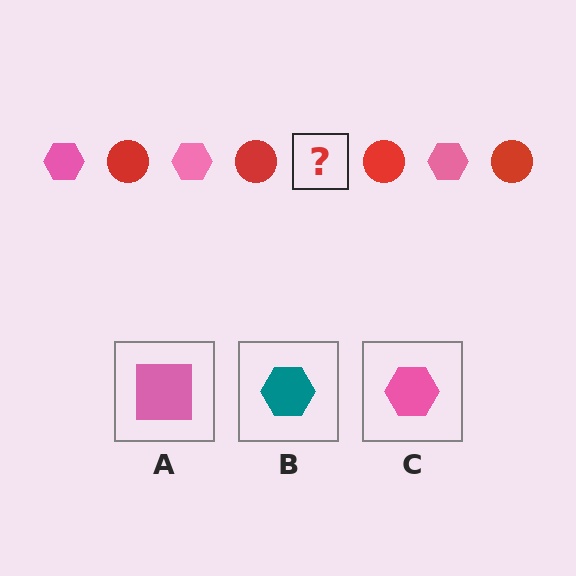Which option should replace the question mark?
Option C.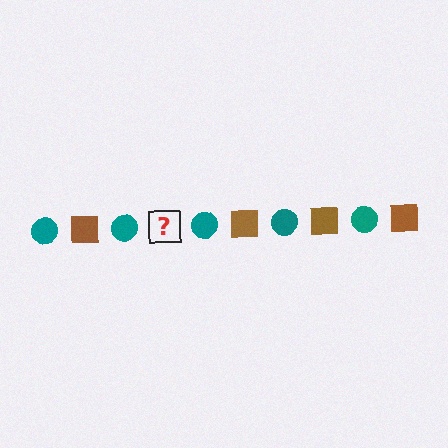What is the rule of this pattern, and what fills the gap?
The rule is that the pattern alternates between teal circle and brown square. The gap should be filled with a brown square.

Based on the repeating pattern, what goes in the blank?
The blank should be a brown square.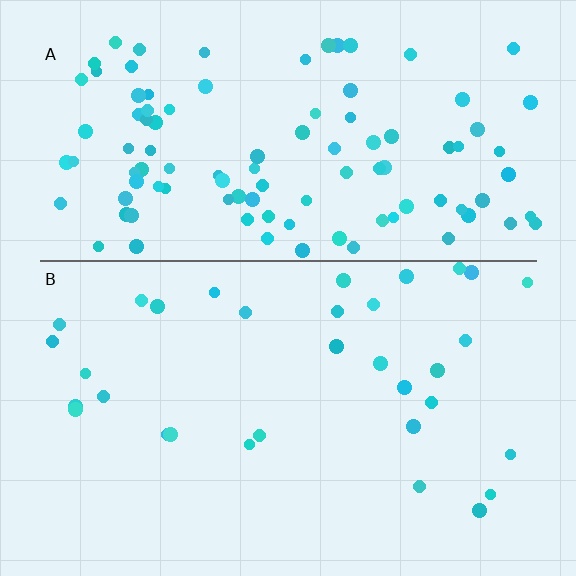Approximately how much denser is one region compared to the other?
Approximately 3.2× — region A over region B.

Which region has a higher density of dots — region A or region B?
A (the top).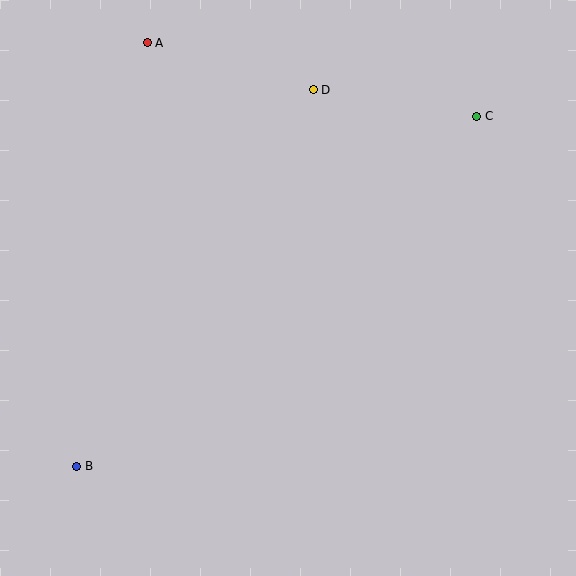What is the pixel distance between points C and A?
The distance between C and A is 337 pixels.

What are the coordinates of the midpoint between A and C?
The midpoint between A and C is at (312, 79).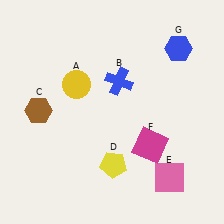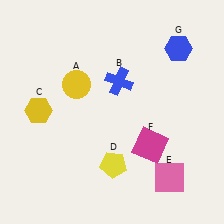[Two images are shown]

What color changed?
The hexagon (C) changed from brown in Image 1 to yellow in Image 2.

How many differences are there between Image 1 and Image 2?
There is 1 difference between the two images.